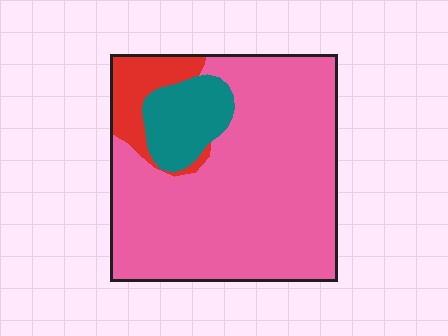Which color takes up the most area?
Pink, at roughly 75%.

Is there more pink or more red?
Pink.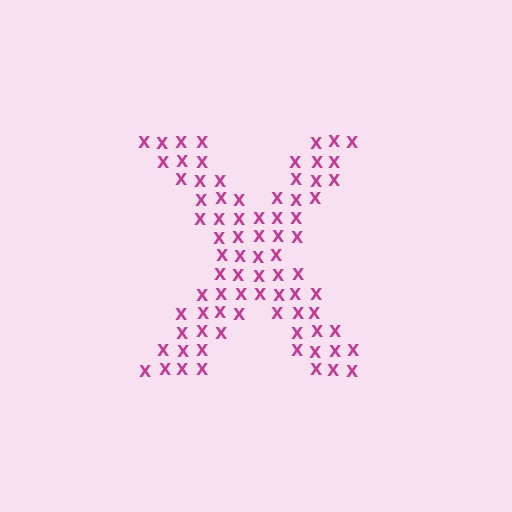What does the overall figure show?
The overall figure shows the letter X.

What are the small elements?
The small elements are letter X's.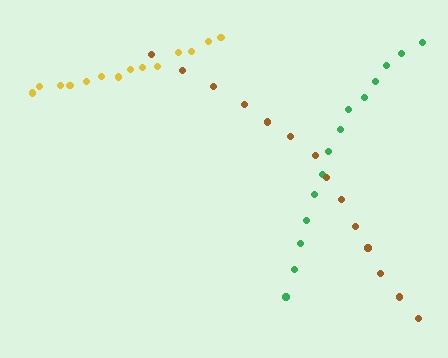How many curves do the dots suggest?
There are 3 distinct paths.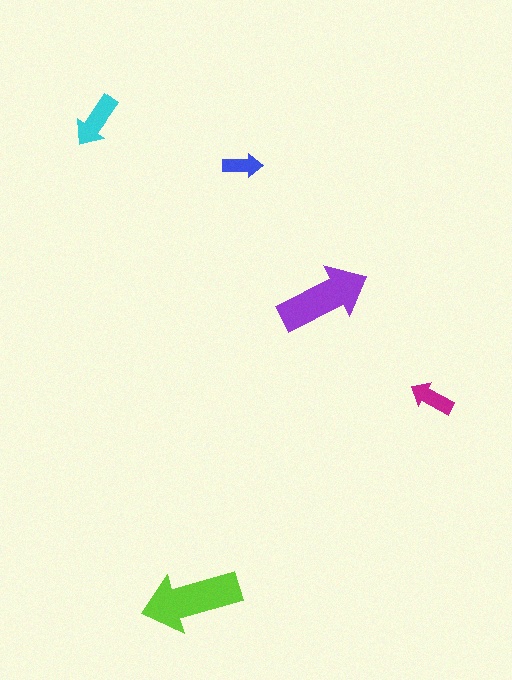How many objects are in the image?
There are 5 objects in the image.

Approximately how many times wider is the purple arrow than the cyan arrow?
About 1.5 times wider.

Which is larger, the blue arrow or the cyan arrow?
The cyan one.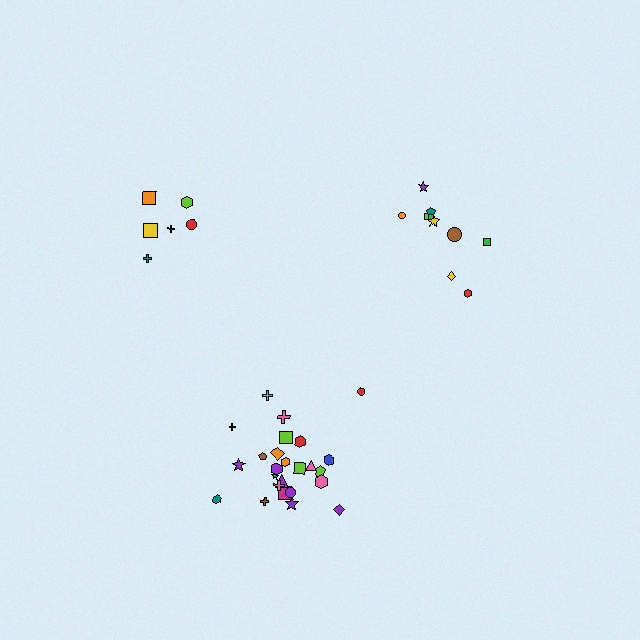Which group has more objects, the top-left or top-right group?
The top-right group.